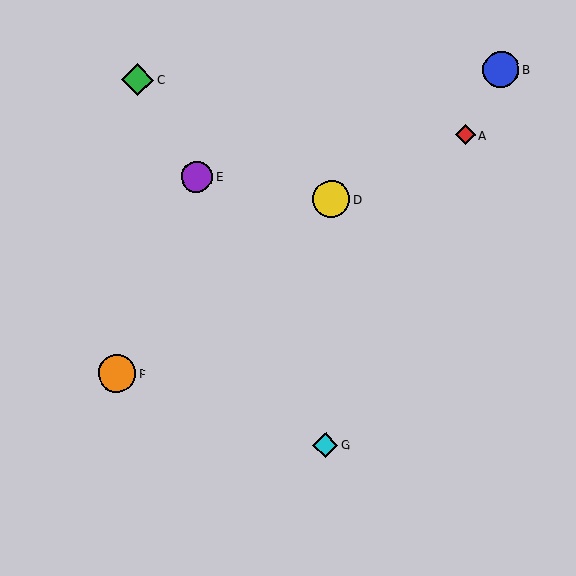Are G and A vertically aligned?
No, G is at x≈325 and A is at x≈465.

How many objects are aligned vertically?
2 objects (D, G) are aligned vertically.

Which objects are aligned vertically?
Objects D, G are aligned vertically.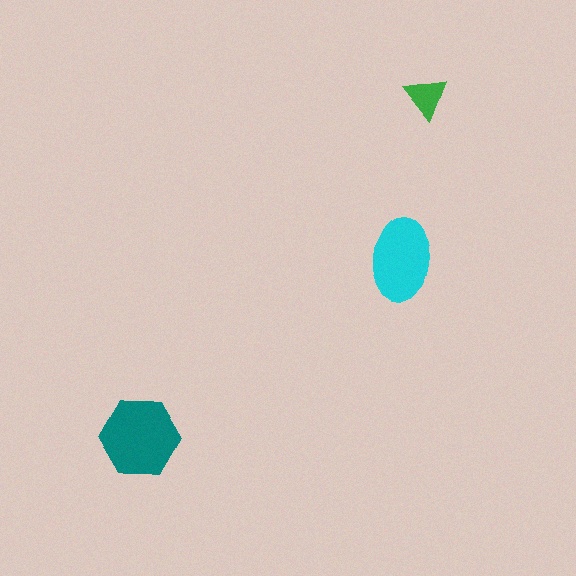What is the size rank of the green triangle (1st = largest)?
3rd.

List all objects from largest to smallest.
The teal hexagon, the cyan ellipse, the green triangle.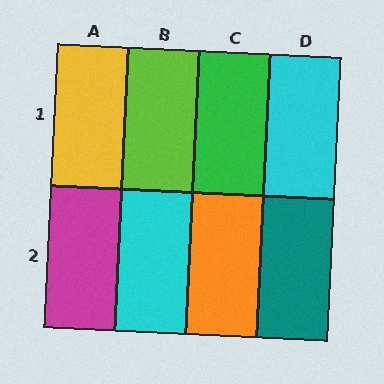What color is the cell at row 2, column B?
Cyan.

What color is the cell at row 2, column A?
Magenta.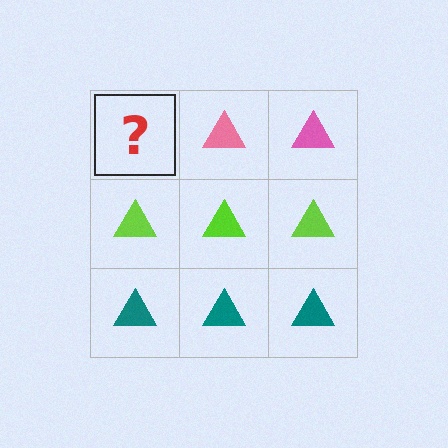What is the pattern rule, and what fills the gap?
The rule is that each row has a consistent color. The gap should be filled with a pink triangle.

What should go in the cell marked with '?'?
The missing cell should contain a pink triangle.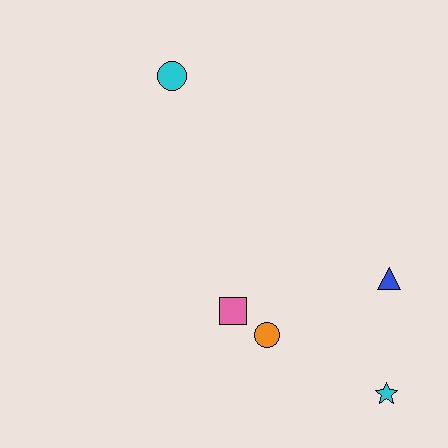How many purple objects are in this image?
There are no purple objects.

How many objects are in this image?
There are 5 objects.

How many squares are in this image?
There is 1 square.